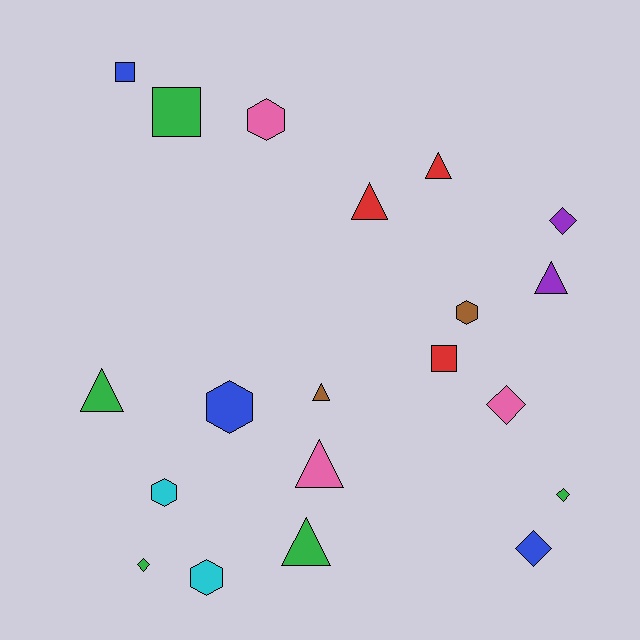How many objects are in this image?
There are 20 objects.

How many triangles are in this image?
There are 7 triangles.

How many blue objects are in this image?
There are 3 blue objects.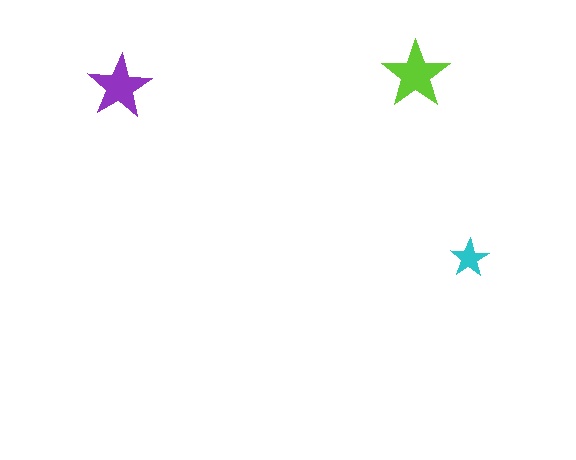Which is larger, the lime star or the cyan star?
The lime one.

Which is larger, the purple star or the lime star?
The lime one.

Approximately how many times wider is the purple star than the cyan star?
About 1.5 times wider.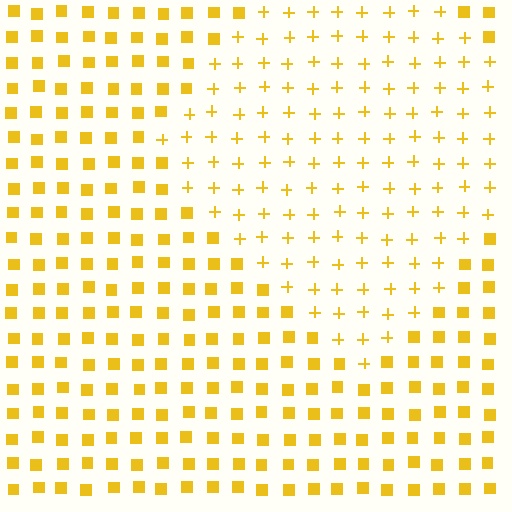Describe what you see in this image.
The image is filled with small yellow elements arranged in a uniform grid. A diamond-shaped region contains plus signs, while the surrounding area contains squares. The boundary is defined purely by the change in element shape.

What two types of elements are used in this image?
The image uses plus signs inside the diamond region and squares outside it.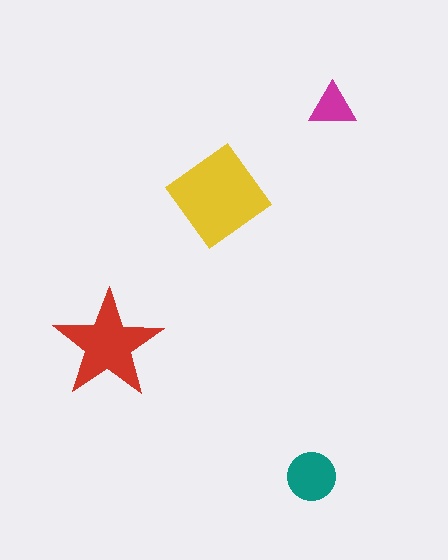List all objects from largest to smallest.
The yellow diamond, the red star, the teal circle, the magenta triangle.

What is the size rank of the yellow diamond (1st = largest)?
1st.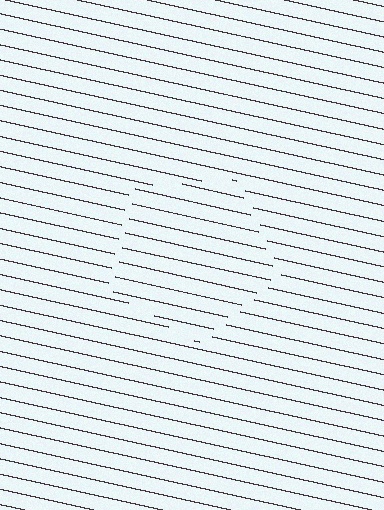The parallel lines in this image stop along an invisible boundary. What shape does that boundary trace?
An illusory pentagon. The interior of the shape contains the same grating, shifted by half a period — the contour is defined by the phase discontinuity where line-ends from the inner and outer gratings abut.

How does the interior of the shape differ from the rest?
The interior of the shape contains the same grating, shifted by half a period — the contour is defined by the phase discontinuity where line-ends from the inner and outer gratings abut.